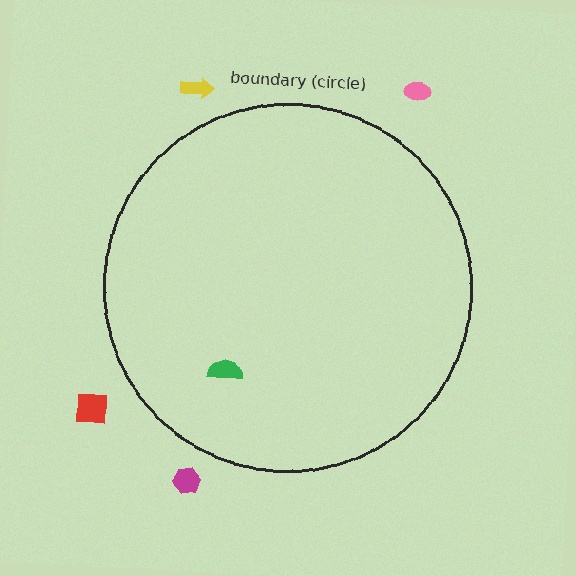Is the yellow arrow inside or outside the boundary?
Outside.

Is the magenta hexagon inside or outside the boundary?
Outside.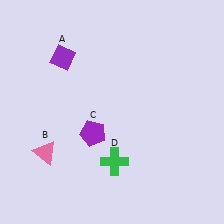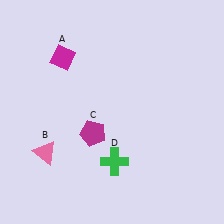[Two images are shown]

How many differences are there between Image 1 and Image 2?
There are 2 differences between the two images.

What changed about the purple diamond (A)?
In Image 1, A is purple. In Image 2, it changed to magenta.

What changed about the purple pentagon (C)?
In Image 1, C is purple. In Image 2, it changed to magenta.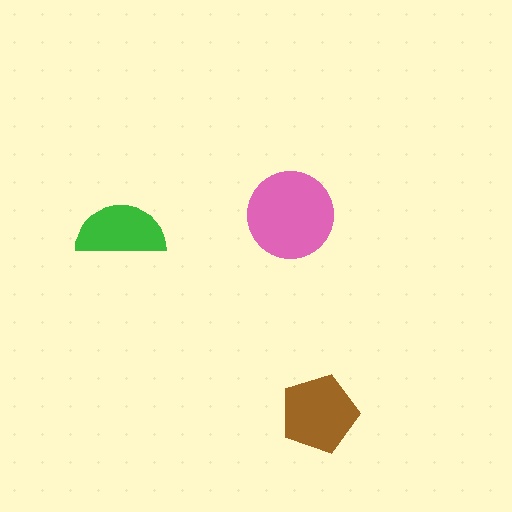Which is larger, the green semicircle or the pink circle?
The pink circle.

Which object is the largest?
The pink circle.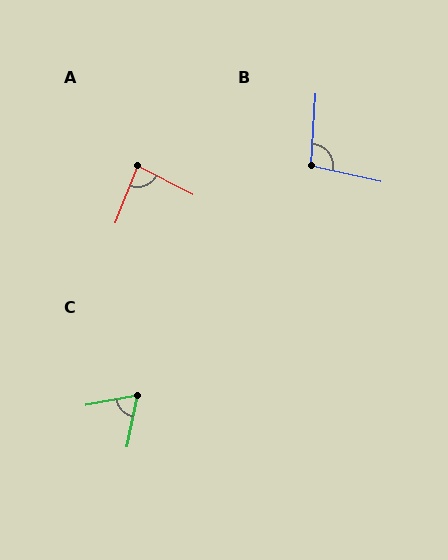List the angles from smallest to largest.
C (68°), A (84°), B (99°).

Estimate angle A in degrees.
Approximately 84 degrees.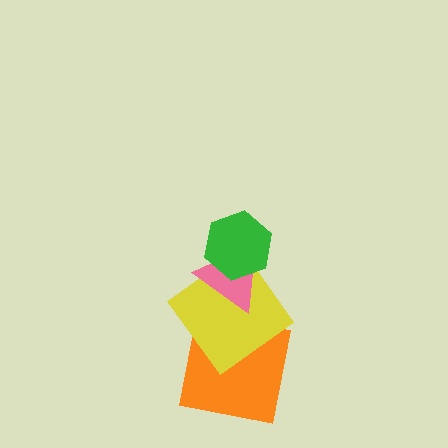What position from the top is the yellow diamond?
The yellow diamond is 3rd from the top.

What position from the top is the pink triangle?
The pink triangle is 2nd from the top.